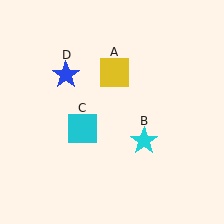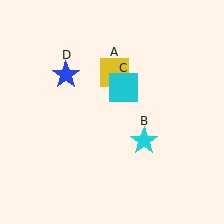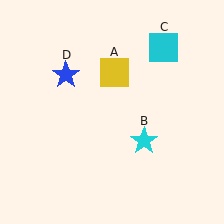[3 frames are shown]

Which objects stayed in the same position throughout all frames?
Yellow square (object A) and cyan star (object B) and blue star (object D) remained stationary.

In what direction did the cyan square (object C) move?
The cyan square (object C) moved up and to the right.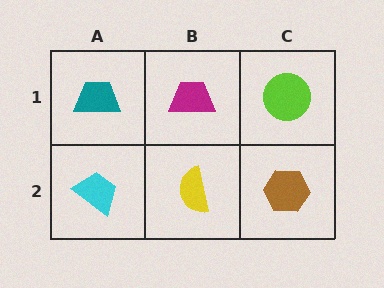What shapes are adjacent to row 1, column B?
A yellow semicircle (row 2, column B), a teal trapezoid (row 1, column A), a lime circle (row 1, column C).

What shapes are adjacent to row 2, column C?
A lime circle (row 1, column C), a yellow semicircle (row 2, column B).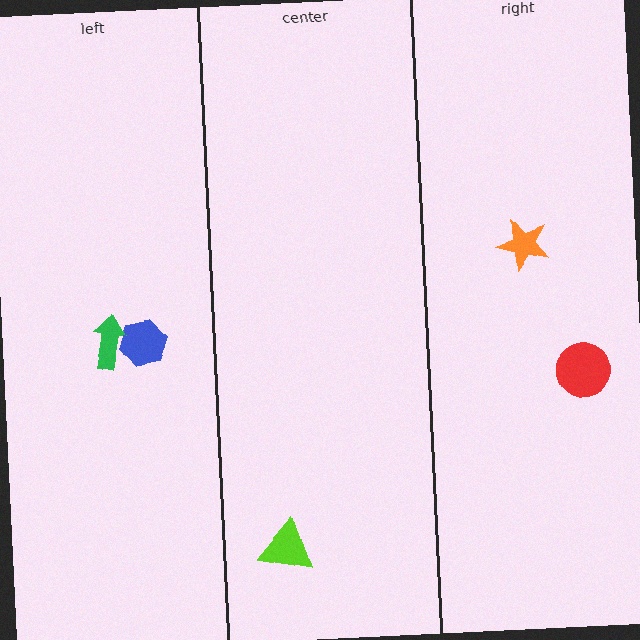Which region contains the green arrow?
The left region.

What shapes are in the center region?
The lime triangle.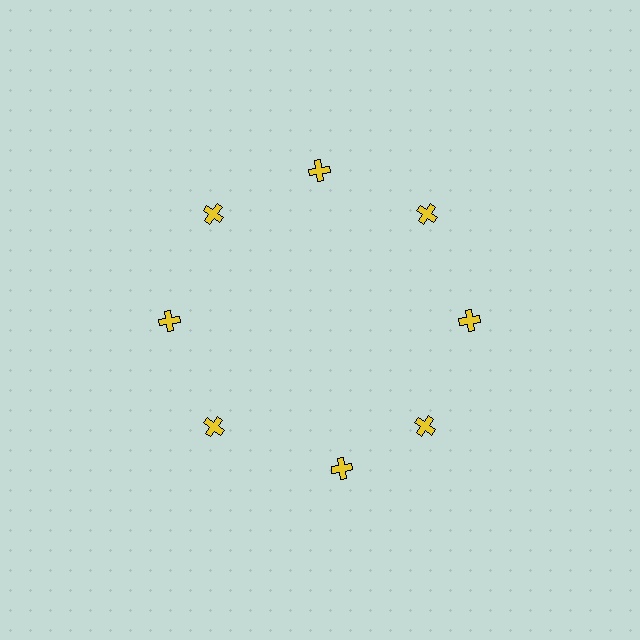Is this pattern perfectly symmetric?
No. The 8 yellow crosses are arranged in a ring, but one element near the 6 o'clock position is rotated out of alignment along the ring, breaking the 8-fold rotational symmetry.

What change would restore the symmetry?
The symmetry would be restored by rotating it back into even spacing with its neighbors so that all 8 crosses sit at equal angles and equal distance from the center.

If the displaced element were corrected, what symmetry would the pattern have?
It would have 8-fold rotational symmetry — the pattern would map onto itself every 45 degrees.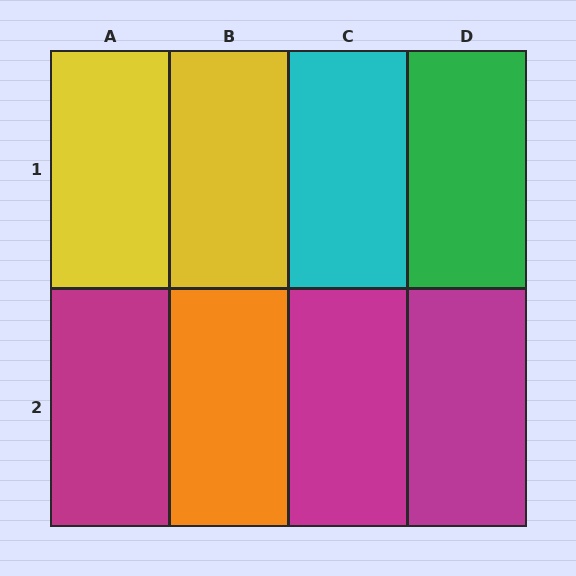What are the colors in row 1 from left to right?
Yellow, yellow, cyan, green.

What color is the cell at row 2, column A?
Magenta.